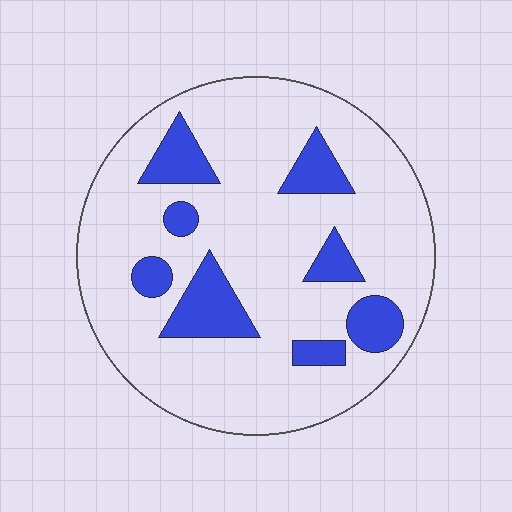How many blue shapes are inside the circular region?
8.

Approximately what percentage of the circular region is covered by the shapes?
Approximately 20%.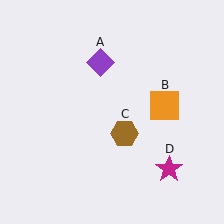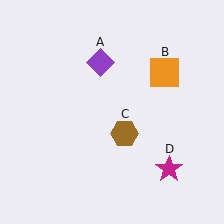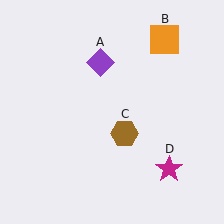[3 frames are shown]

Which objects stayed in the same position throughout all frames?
Purple diamond (object A) and brown hexagon (object C) and magenta star (object D) remained stationary.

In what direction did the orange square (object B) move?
The orange square (object B) moved up.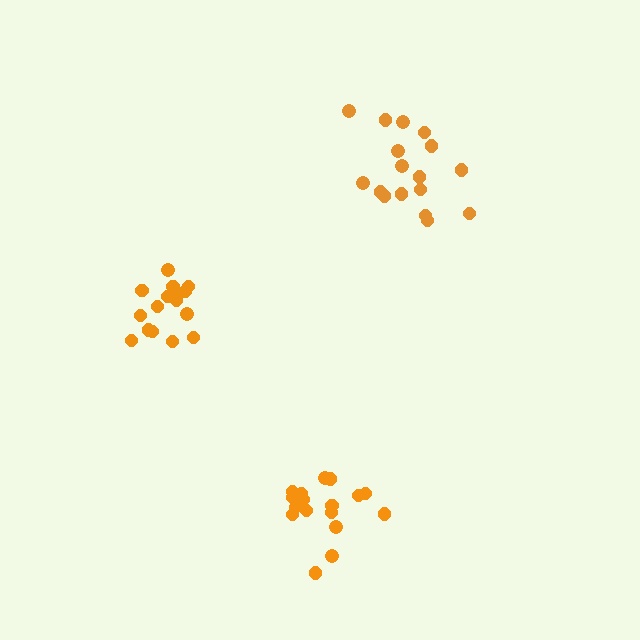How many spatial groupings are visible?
There are 3 spatial groupings.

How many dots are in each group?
Group 1: 16 dots, Group 2: 18 dots, Group 3: 18 dots (52 total).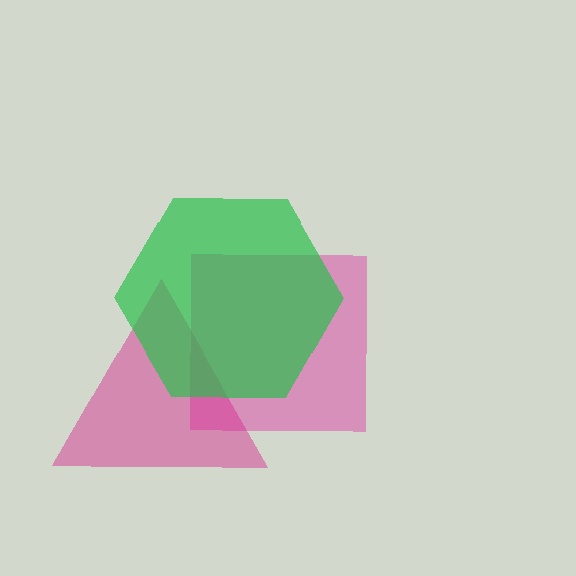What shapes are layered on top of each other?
The layered shapes are: a pink square, a magenta triangle, a green hexagon.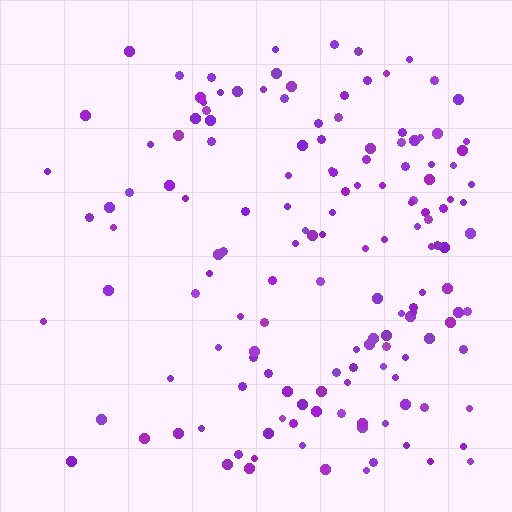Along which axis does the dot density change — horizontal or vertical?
Horizontal.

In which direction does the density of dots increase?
From left to right, with the right side densest.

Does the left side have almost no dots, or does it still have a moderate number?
Still a moderate number, just noticeably fewer than the right.